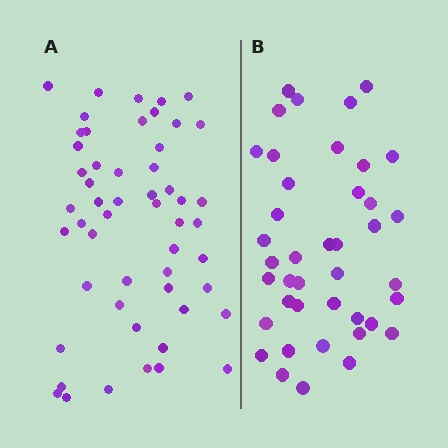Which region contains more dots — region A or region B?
Region A (the left region) has more dots.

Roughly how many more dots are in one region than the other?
Region A has roughly 12 or so more dots than region B.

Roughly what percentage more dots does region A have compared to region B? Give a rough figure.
About 30% more.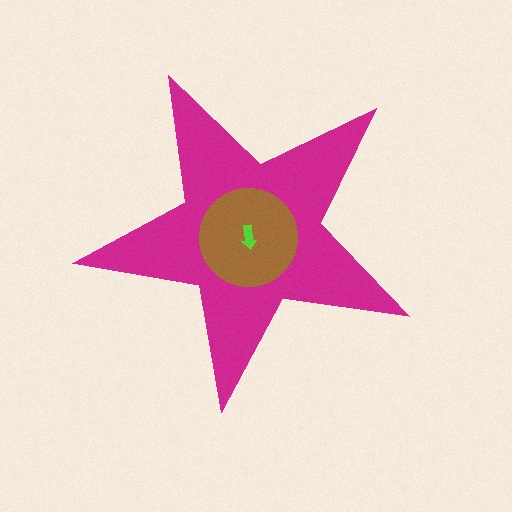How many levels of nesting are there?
3.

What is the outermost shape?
The magenta star.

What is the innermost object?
The lime arrow.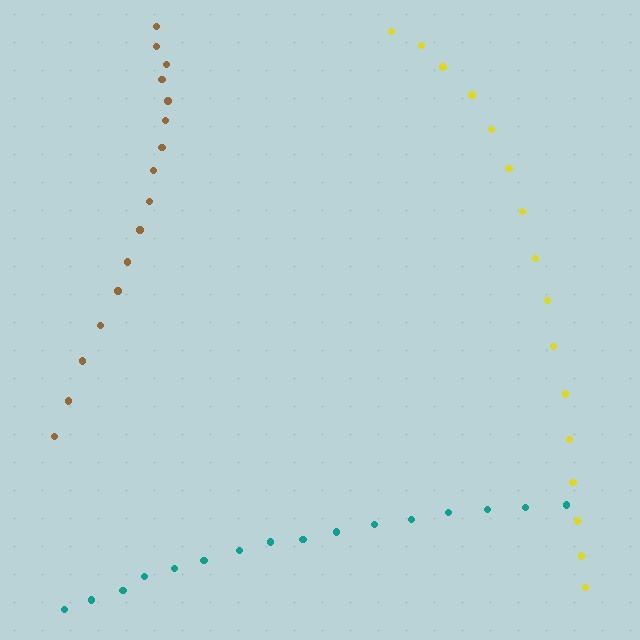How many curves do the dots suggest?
There are 3 distinct paths.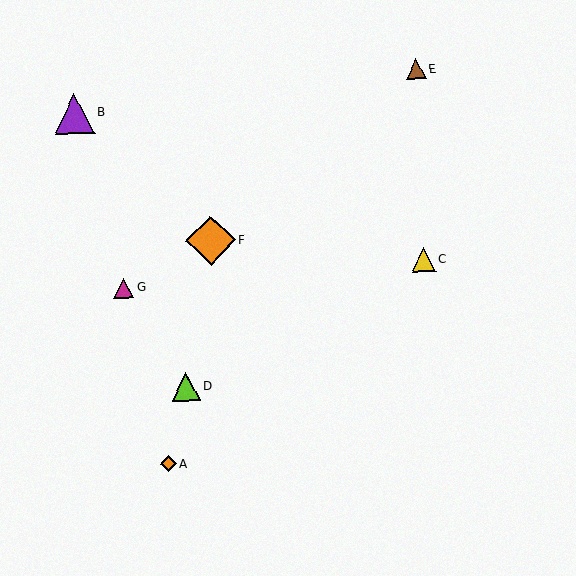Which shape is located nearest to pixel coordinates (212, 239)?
The orange diamond (labeled F) at (211, 240) is nearest to that location.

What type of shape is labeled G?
Shape G is a magenta triangle.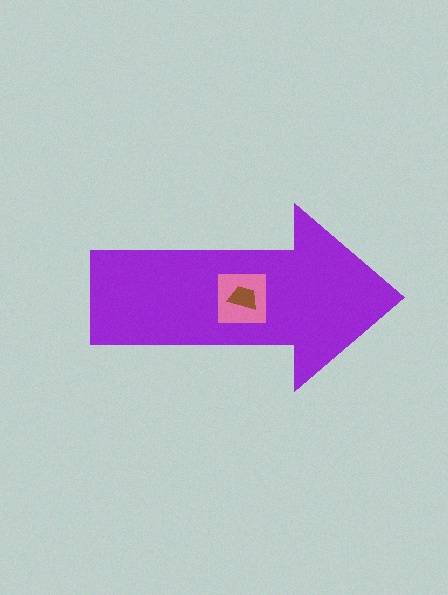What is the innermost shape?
The brown trapezoid.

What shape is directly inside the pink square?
The brown trapezoid.